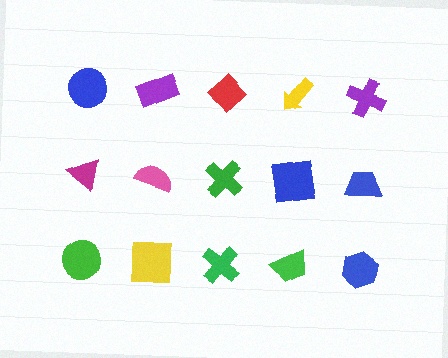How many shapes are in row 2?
5 shapes.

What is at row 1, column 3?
A red diamond.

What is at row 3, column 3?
A green cross.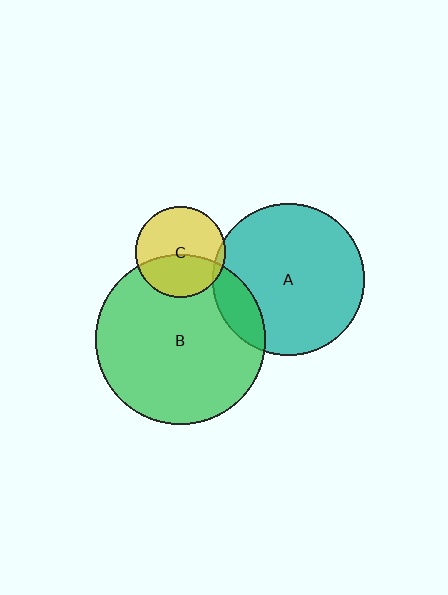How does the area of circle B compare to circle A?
Approximately 1.2 times.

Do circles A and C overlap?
Yes.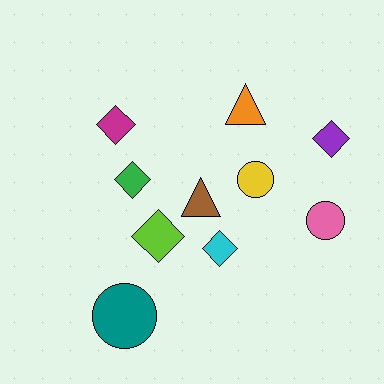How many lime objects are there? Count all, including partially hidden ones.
There is 1 lime object.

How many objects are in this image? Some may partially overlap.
There are 10 objects.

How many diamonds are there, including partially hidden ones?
There are 5 diamonds.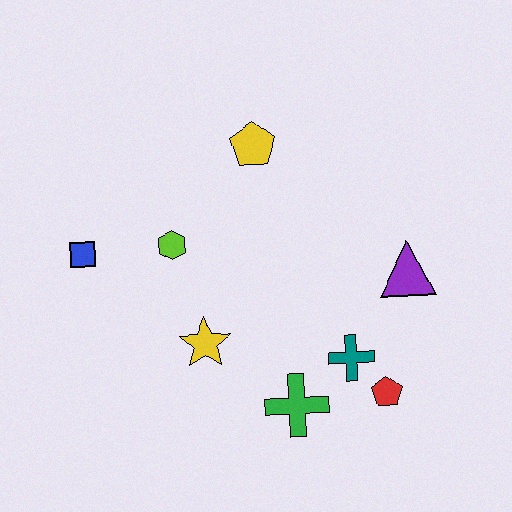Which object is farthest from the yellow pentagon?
The red pentagon is farthest from the yellow pentagon.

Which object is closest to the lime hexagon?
The blue square is closest to the lime hexagon.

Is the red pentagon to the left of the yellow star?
No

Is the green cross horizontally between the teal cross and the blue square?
Yes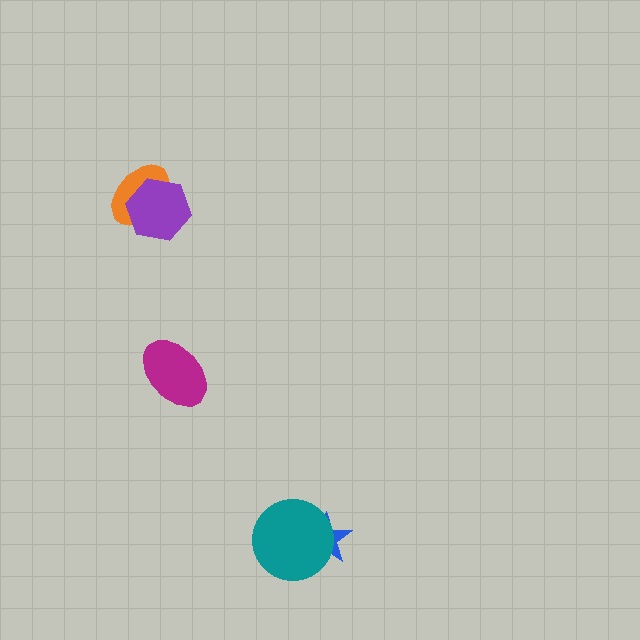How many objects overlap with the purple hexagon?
1 object overlaps with the purple hexagon.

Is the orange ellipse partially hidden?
Yes, it is partially covered by another shape.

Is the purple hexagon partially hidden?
No, no other shape covers it.